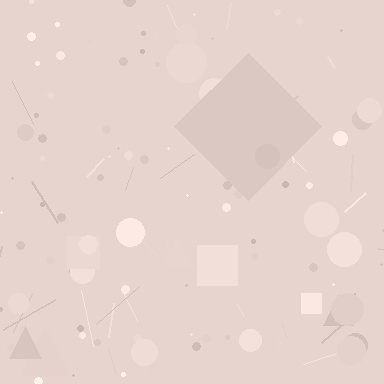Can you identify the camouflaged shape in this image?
The camouflaged shape is a diamond.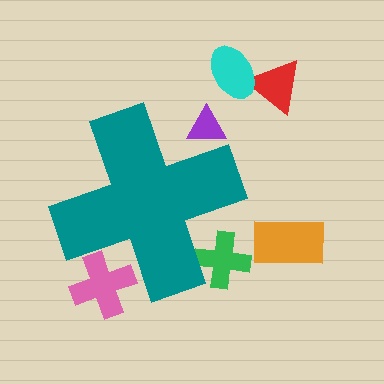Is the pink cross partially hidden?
Yes, the pink cross is partially hidden behind the teal cross.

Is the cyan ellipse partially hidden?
No, the cyan ellipse is fully visible.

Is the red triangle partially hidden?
No, the red triangle is fully visible.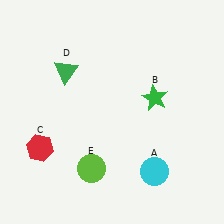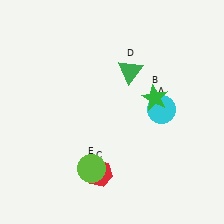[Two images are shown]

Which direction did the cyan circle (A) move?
The cyan circle (A) moved up.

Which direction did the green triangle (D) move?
The green triangle (D) moved right.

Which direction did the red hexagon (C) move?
The red hexagon (C) moved right.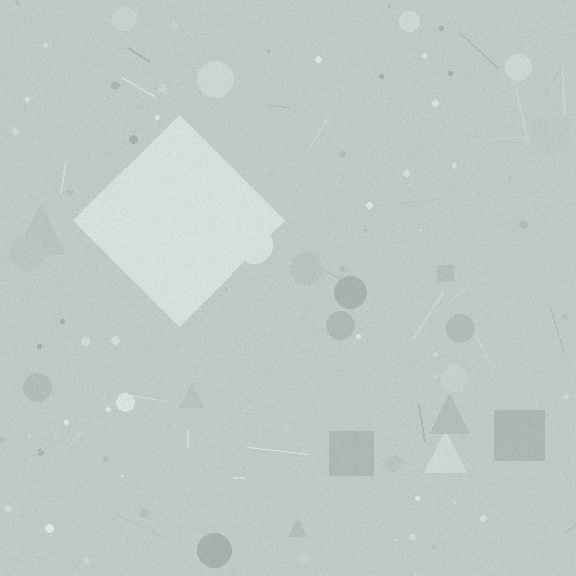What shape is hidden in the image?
A diamond is hidden in the image.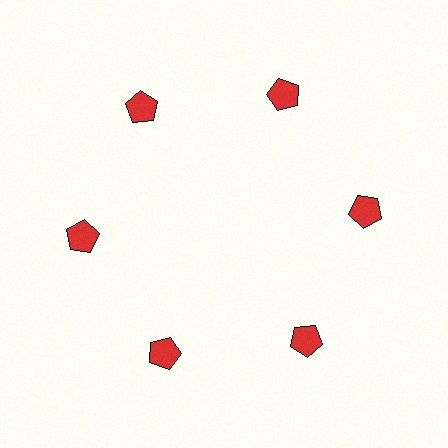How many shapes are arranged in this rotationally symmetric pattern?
There are 6 shapes, arranged in 6 groups of 1.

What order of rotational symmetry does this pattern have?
This pattern has 6-fold rotational symmetry.